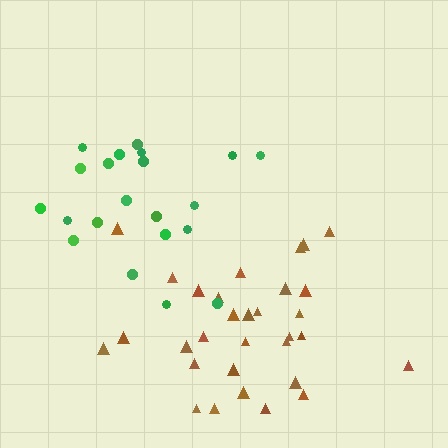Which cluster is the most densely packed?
Green.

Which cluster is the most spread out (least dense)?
Brown.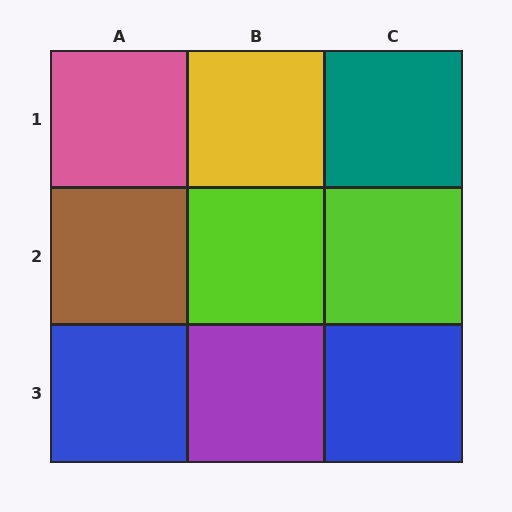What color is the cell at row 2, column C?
Lime.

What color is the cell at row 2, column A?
Brown.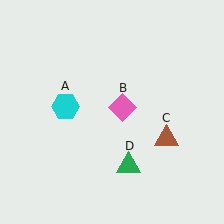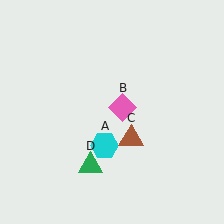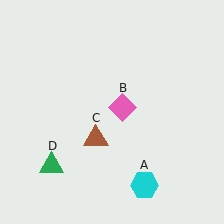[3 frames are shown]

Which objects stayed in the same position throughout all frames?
Pink diamond (object B) remained stationary.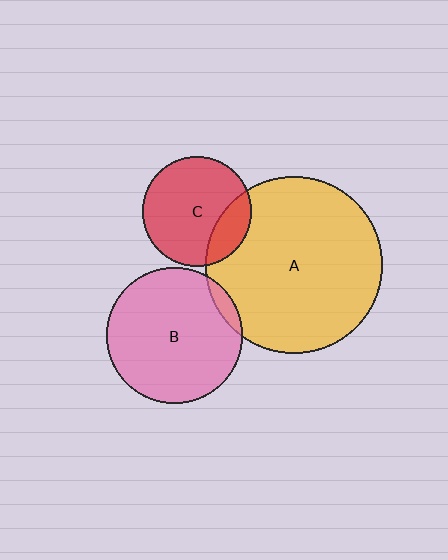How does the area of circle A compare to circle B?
Approximately 1.7 times.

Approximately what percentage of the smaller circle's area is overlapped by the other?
Approximately 5%.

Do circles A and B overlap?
Yes.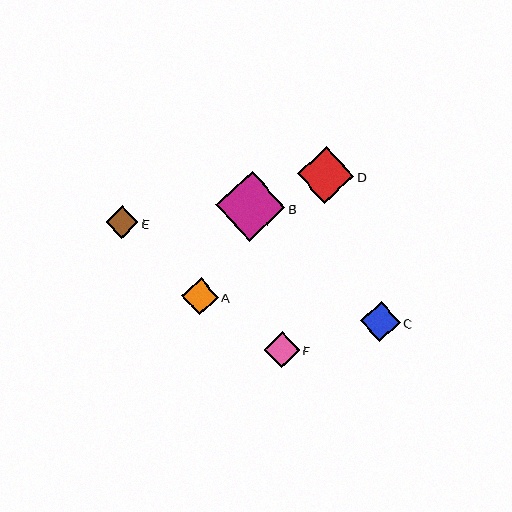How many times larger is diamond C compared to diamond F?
Diamond C is approximately 1.1 times the size of diamond F.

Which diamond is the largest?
Diamond B is the largest with a size of approximately 69 pixels.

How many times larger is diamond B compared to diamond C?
Diamond B is approximately 1.7 times the size of diamond C.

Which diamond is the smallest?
Diamond E is the smallest with a size of approximately 32 pixels.